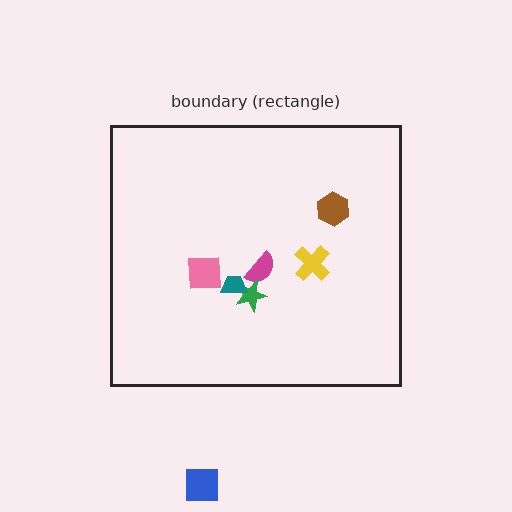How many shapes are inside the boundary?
6 inside, 1 outside.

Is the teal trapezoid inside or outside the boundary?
Inside.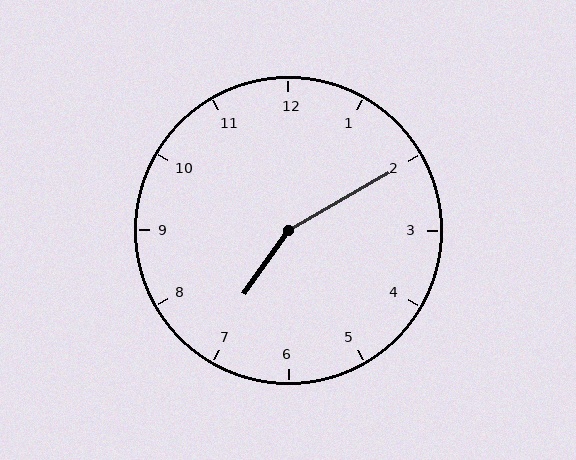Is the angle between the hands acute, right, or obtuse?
It is obtuse.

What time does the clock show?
7:10.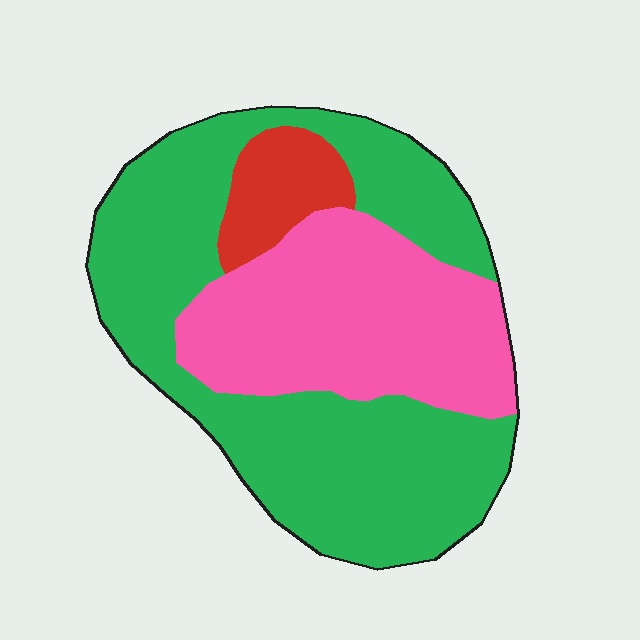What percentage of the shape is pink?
Pink takes up between a third and a half of the shape.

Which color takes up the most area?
Green, at roughly 55%.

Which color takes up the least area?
Red, at roughly 10%.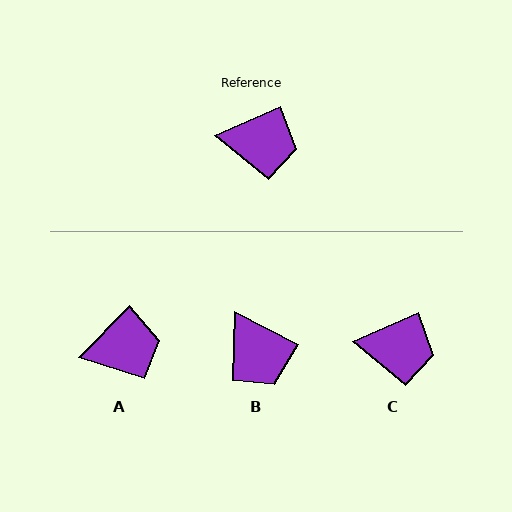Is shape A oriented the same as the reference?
No, it is off by about 22 degrees.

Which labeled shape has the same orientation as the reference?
C.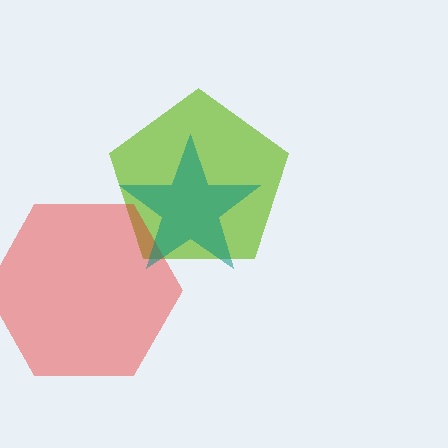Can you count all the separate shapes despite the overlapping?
Yes, there are 3 separate shapes.